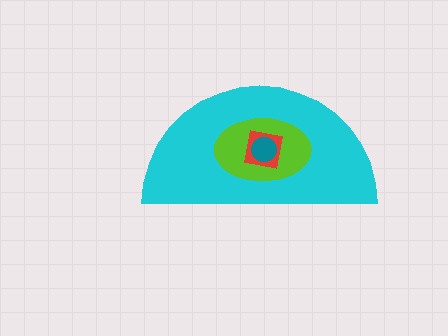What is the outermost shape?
The cyan semicircle.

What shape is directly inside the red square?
The teal circle.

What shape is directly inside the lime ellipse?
The red square.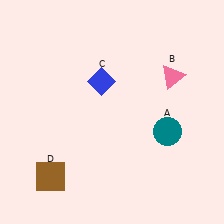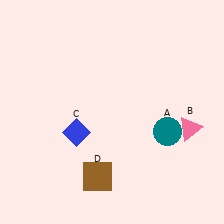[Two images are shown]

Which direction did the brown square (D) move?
The brown square (D) moved right.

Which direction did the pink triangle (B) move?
The pink triangle (B) moved down.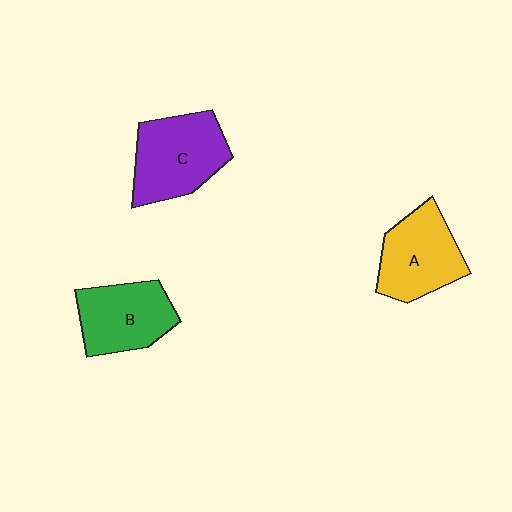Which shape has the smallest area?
Shape B (green).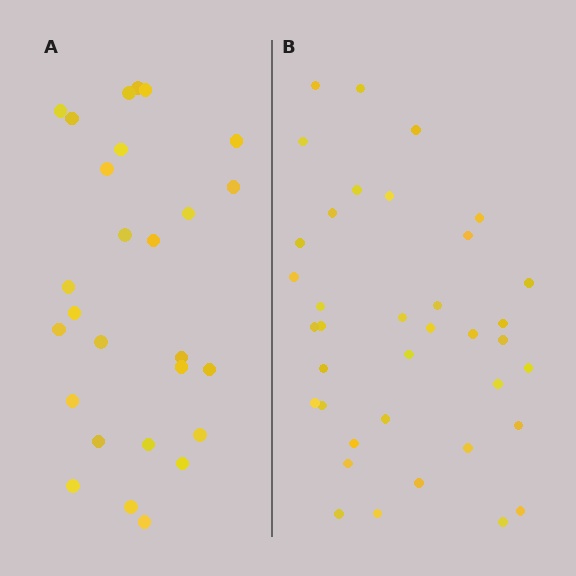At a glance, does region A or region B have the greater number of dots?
Region B (the right region) has more dots.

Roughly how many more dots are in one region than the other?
Region B has roughly 10 or so more dots than region A.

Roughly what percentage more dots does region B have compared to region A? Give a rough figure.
About 35% more.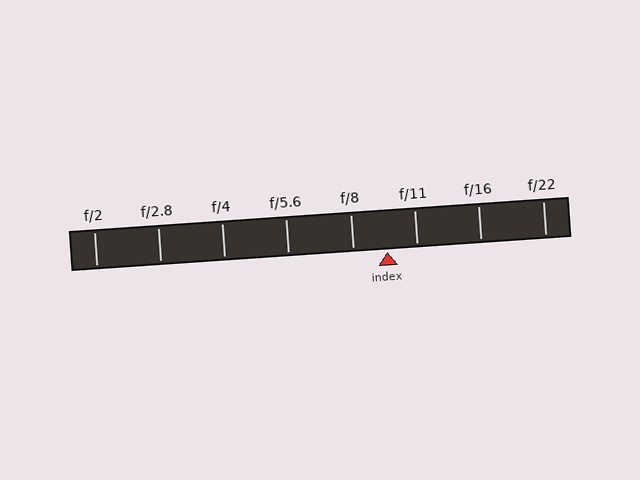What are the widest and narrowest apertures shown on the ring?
The widest aperture shown is f/2 and the narrowest is f/22.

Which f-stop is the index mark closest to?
The index mark is closest to f/11.